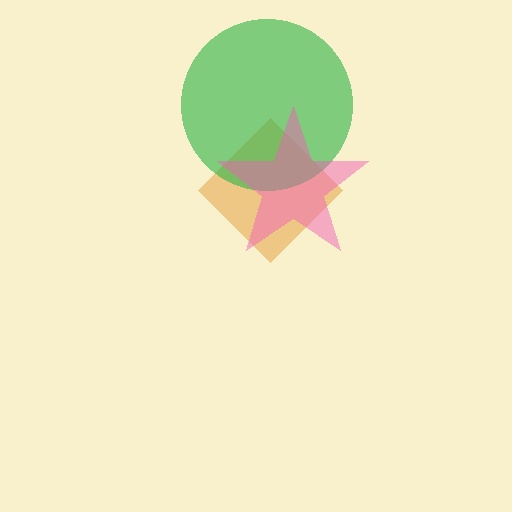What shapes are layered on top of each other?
The layered shapes are: an orange diamond, a green circle, a pink star.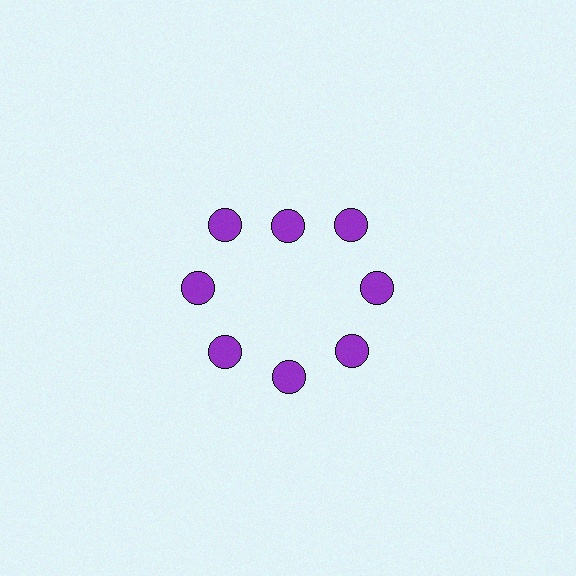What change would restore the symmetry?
The symmetry would be restored by moving it outward, back onto the ring so that all 8 circles sit at equal angles and equal distance from the center.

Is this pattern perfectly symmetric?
No. The 8 purple circles are arranged in a ring, but one element near the 12 o'clock position is pulled inward toward the center, breaking the 8-fold rotational symmetry.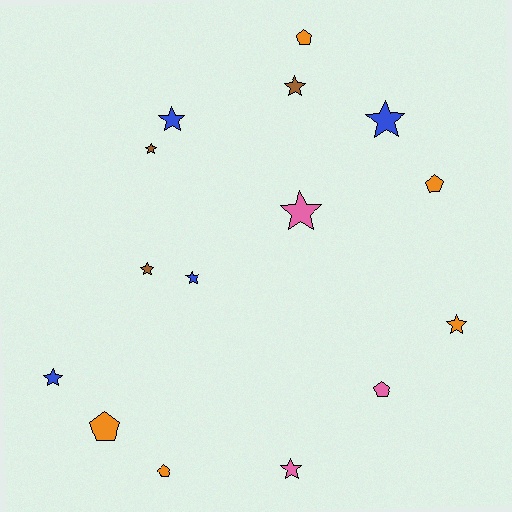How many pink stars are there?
There are 2 pink stars.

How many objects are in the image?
There are 15 objects.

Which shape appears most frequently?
Star, with 10 objects.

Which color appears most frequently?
Orange, with 5 objects.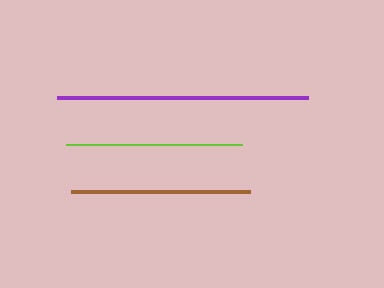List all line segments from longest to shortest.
From longest to shortest: purple, brown, lime.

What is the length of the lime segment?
The lime segment is approximately 176 pixels long.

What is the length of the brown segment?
The brown segment is approximately 179 pixels long.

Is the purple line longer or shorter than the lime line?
The purple line is longer than the lime line.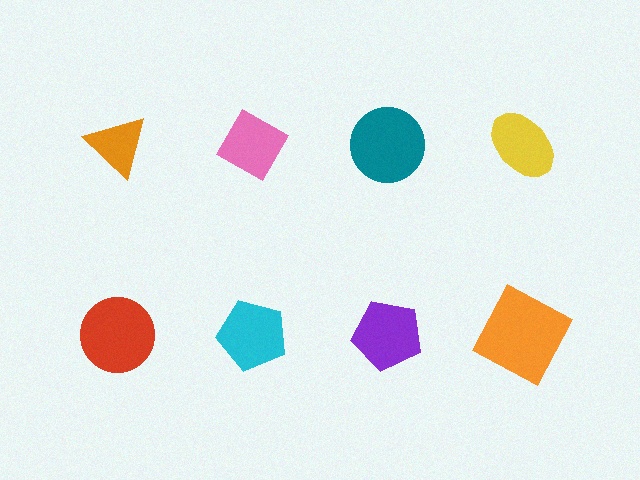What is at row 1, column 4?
A yellow ellipse.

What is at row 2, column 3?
A purple pentagon.